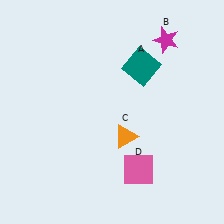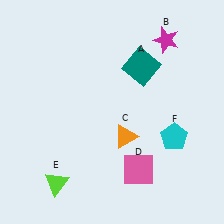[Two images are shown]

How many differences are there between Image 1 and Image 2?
There are 2 differences between the two images.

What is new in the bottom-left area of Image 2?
A lime triangle (E) was added in the bottom-left area of Image 2.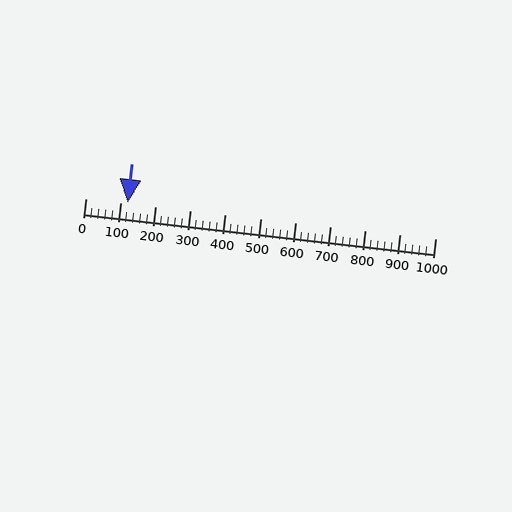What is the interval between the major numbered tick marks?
The major tick marks are spaced 100 units apart.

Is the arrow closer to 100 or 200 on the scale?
The arrow is closer to 100.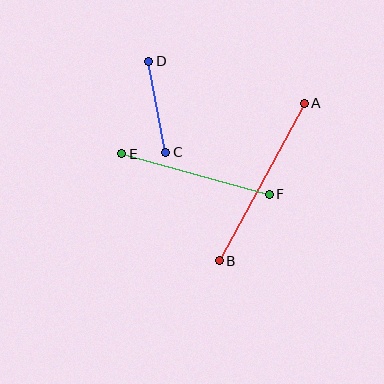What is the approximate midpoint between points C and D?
The midpoint is at approximately (157, 107) pixels.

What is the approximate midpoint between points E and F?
The midpoint is at approximately (195, 174) pixels.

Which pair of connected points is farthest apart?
Points A and B are farthest apart.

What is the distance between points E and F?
The distance is approximately 153 pixels.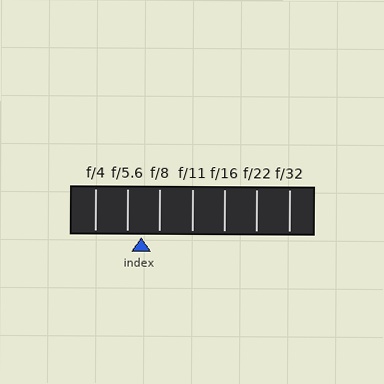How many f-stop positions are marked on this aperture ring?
There are 7 f-stop positions marked.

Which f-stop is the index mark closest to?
The index mark is closest to f/5.6.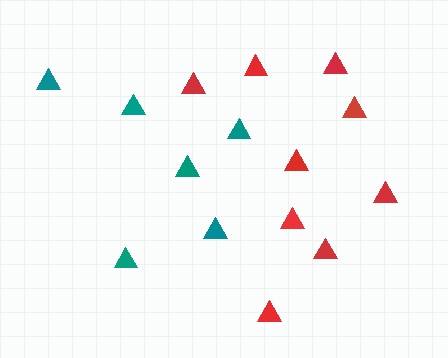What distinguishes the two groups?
There are 2 groups: one group of teal triangles (6) and one group of red triangles (9).